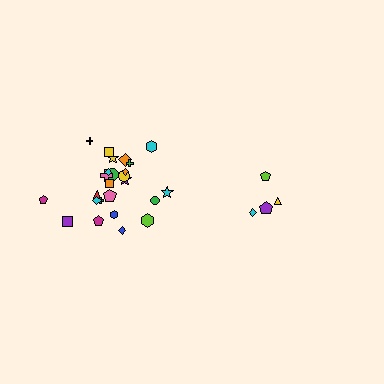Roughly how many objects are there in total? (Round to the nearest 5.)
Roughly 30 objects in total.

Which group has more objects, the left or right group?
The left group.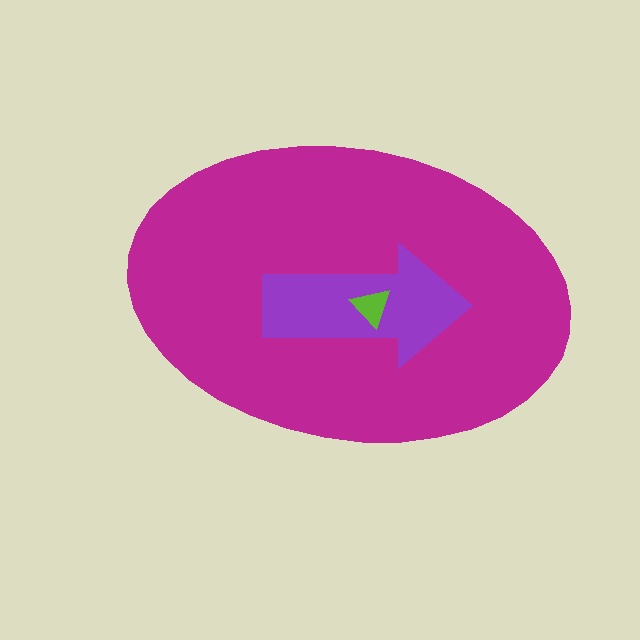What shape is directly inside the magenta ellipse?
The purple arrow.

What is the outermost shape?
The magenta ellipse.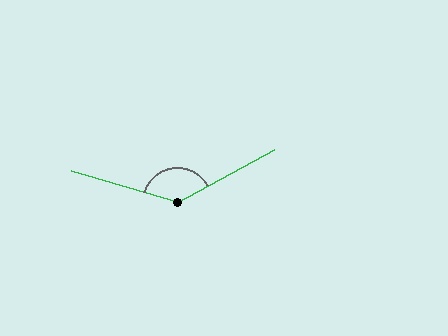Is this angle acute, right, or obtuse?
It is obtuse.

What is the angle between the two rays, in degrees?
Approximately 135 degrees.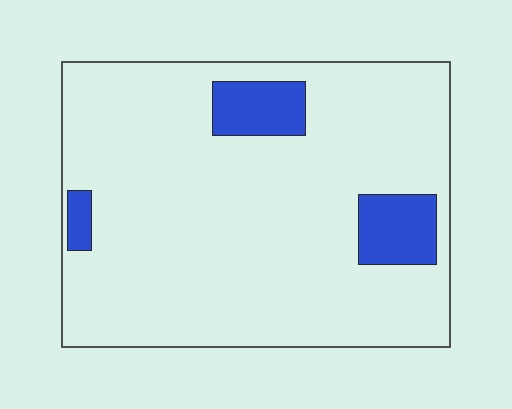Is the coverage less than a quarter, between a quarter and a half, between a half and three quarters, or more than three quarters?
Less than a quarter.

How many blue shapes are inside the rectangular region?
3.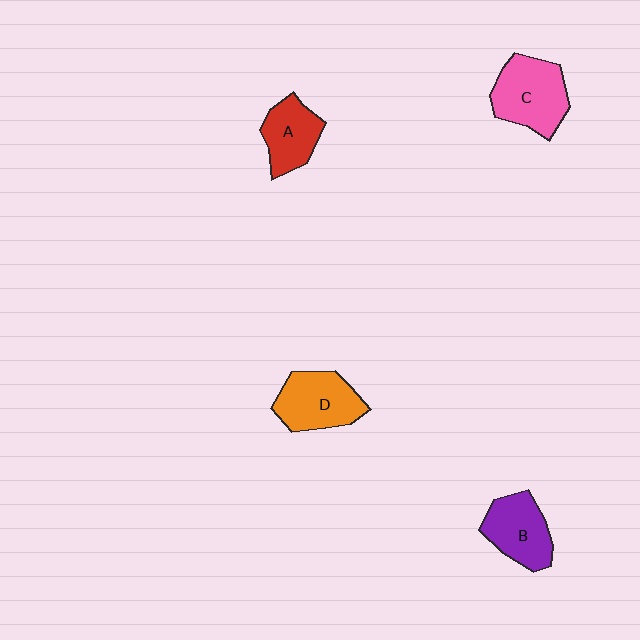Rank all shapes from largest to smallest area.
From largest to smallest: C (pink), D (orange), B (purple), A (red).